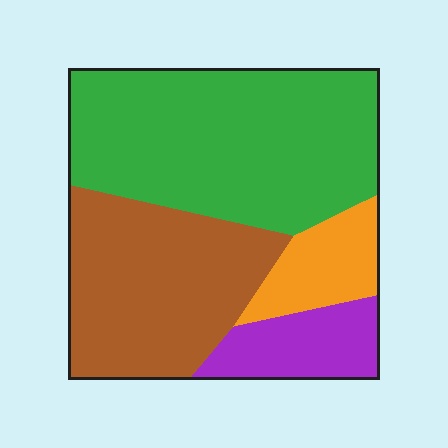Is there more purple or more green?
Green.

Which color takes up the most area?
Green, at roughly 45%.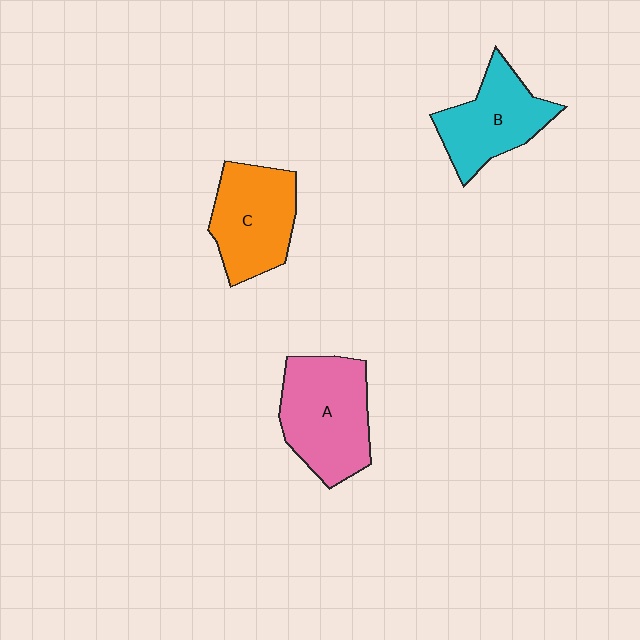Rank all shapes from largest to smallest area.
From largest to smallest: A (pink), C (orange), B (cyan).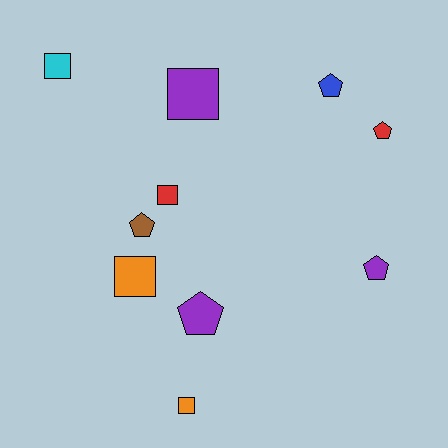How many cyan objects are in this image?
There is 1 cyan object.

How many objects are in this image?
There are 10 objects.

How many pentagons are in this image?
There are 5 pentagons.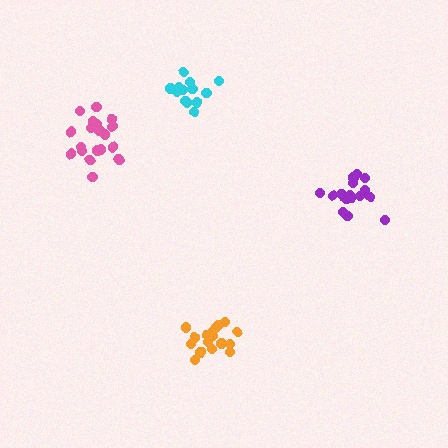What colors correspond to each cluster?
The clusters are colored: orange, purple, cyan, pink.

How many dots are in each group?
Group 1: 18 dots, Group 2: 16 dots, Group 3: 13 dots, Group 4: 19 dots (66 total).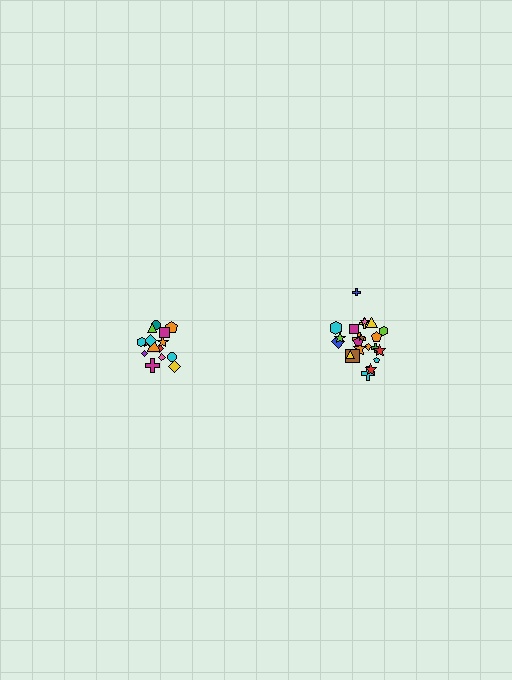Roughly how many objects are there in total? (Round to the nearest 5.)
Roughly 35 objects in total.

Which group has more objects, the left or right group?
The right group.